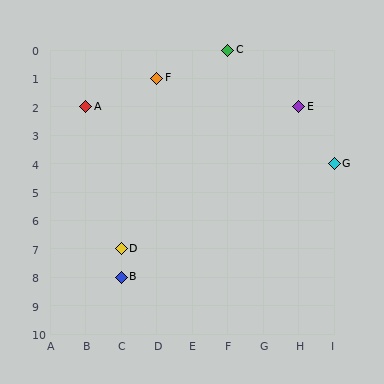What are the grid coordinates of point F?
Point F is at grid coordinates (D, 1).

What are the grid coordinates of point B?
Point B is at grid coordinates (C, 8).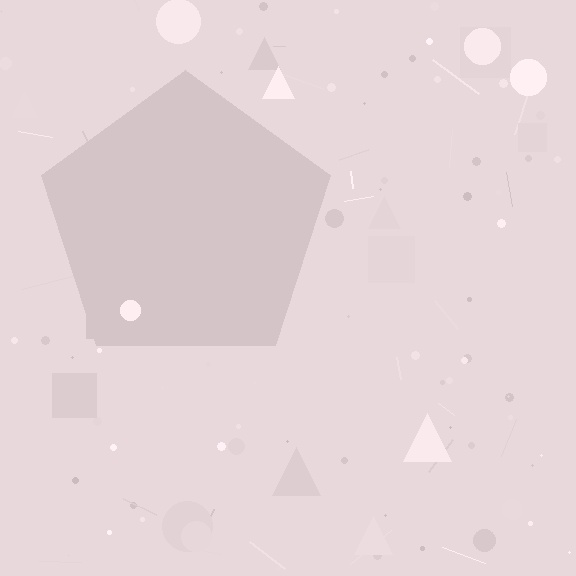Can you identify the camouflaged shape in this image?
The camouflaged shape is a pentagon.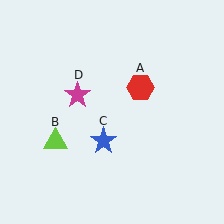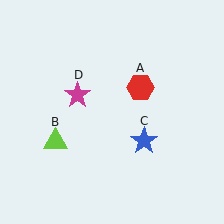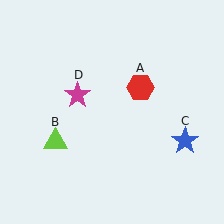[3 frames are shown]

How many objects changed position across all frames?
1 object changed position: blue star (object C).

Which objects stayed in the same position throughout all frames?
Red hexagon (object A) and lime triangle (object B) and magenta star (object D) remained stationary.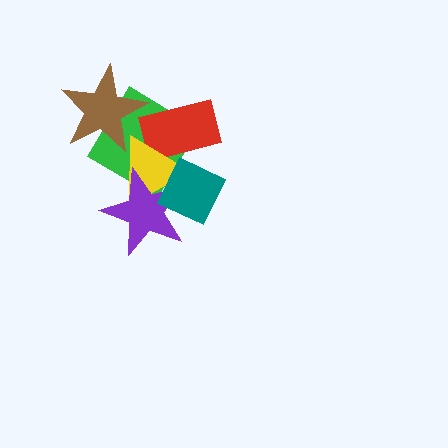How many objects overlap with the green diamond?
5 objects overlap with the green diamond.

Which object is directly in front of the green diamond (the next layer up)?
The brown star is directly in front of the green diamond.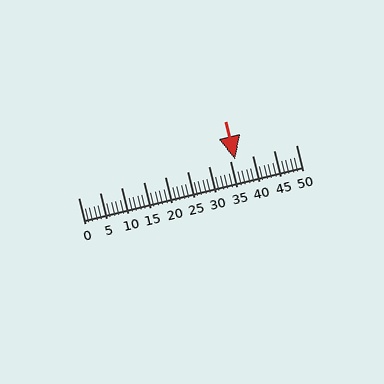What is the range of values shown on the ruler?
The ruler shows values from 0 to 50.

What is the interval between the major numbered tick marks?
The major tick marks are spaced 5 units apart.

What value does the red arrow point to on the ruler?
The red arrow points to approximately 36.